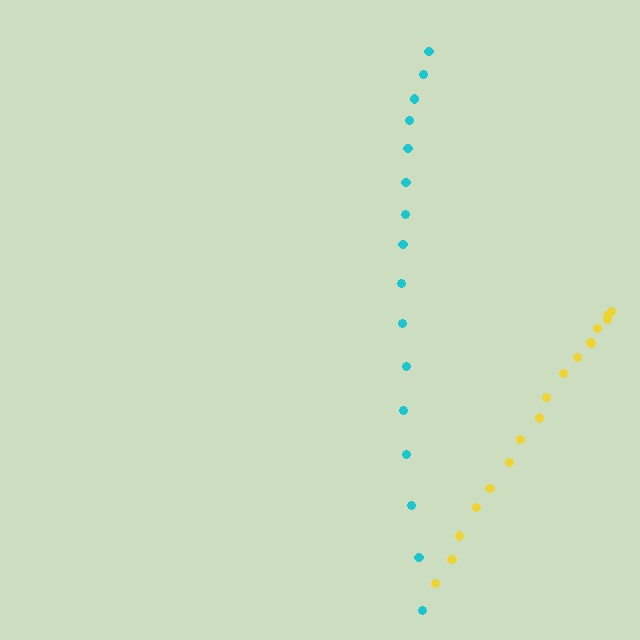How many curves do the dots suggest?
There are 2 distinct paths.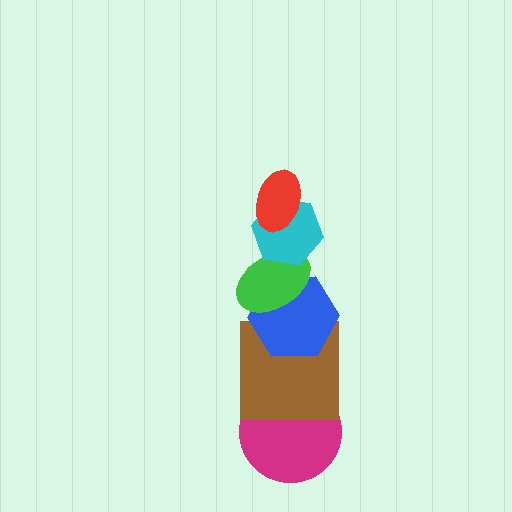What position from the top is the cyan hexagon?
The cyan hexagon is 2nd from the top.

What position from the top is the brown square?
The brown square is 5th from the top.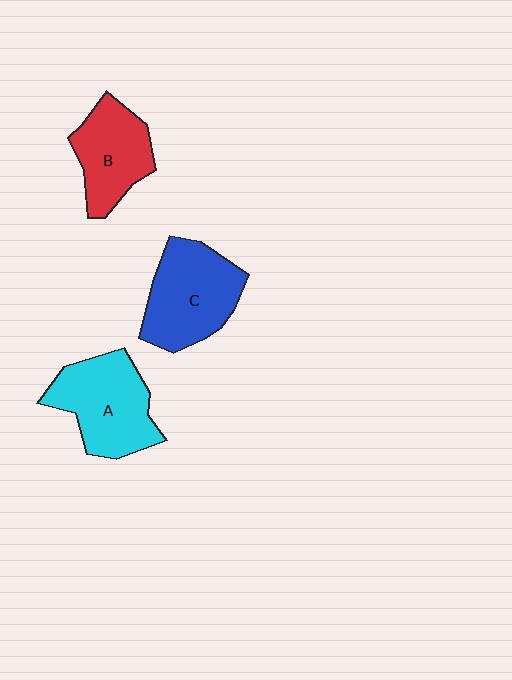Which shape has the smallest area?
Shape B (red).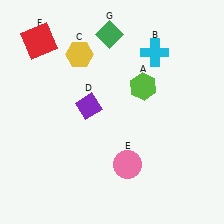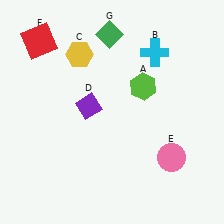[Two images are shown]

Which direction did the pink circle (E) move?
The pink circle (E) moved right.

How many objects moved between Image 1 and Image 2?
1 object moved between the two images.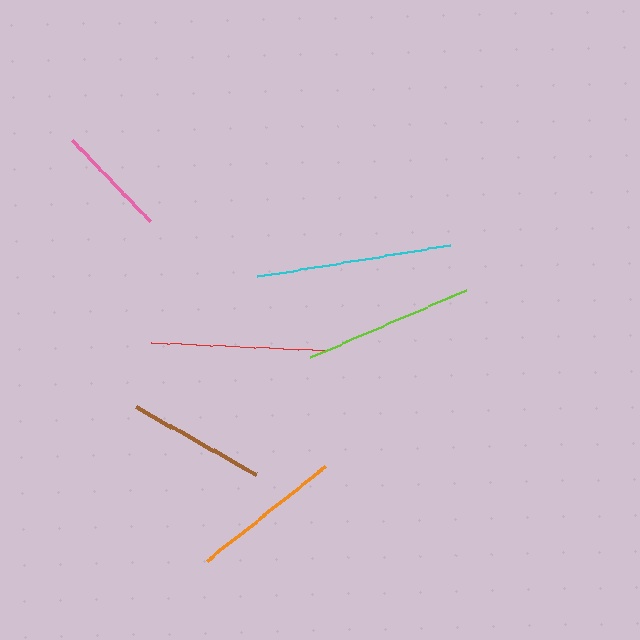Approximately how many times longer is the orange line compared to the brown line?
The orange line is approximately 1.1 times the length of the brown line.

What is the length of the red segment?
The red segment is approximately 176 pixels long.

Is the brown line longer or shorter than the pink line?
The brown line is longer than the pink line.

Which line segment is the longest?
The cyan line is the longest at approximately 196 pixels.